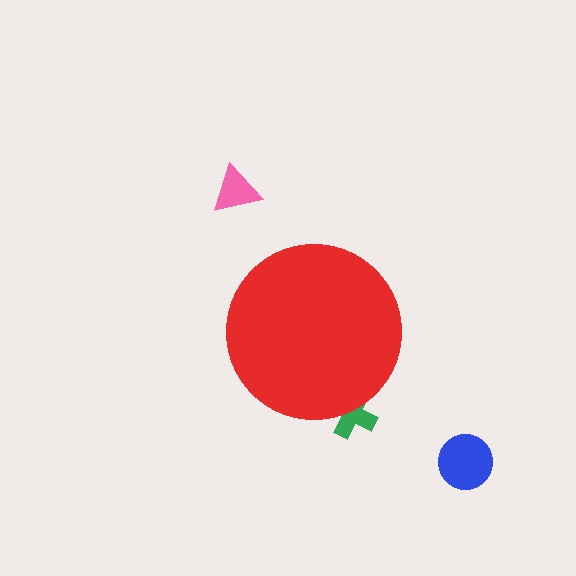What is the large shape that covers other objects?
A red circle.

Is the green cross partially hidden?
Yes, the green cross is partially hidden behind the red circle.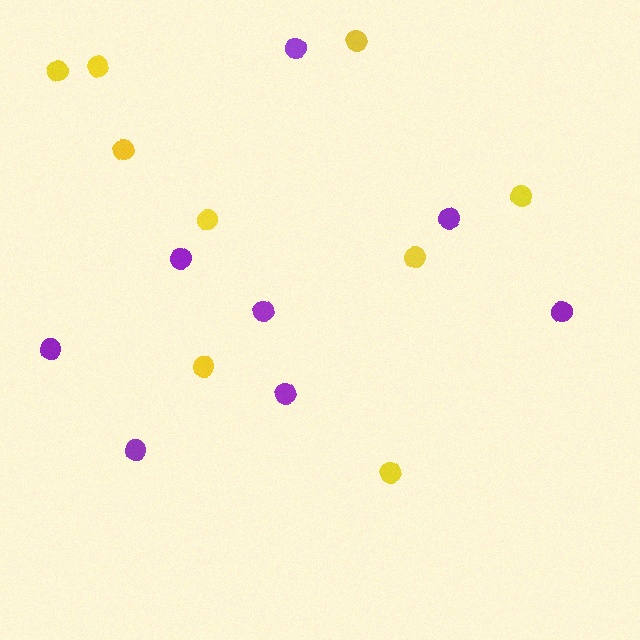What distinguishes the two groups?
There are 2 groups: one group of purple circles (8) and one group of yellow circles (9).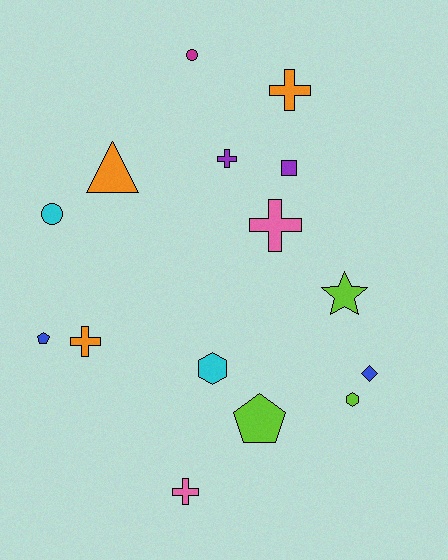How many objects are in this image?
There are 15 objects.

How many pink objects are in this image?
There are 2 pink objects.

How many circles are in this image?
There are 2 circles.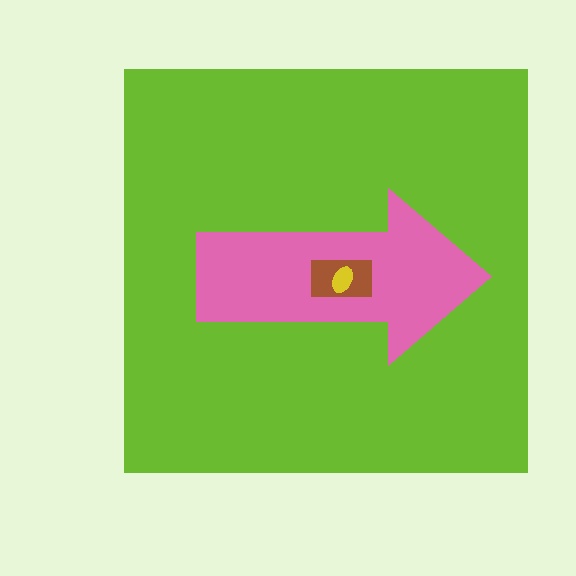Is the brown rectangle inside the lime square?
Yes.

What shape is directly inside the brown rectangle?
The yellow ellipse.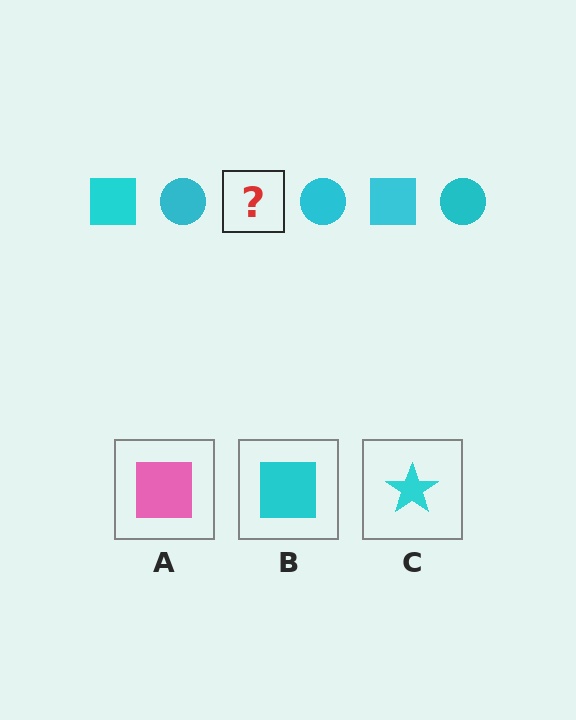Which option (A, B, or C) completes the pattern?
B.